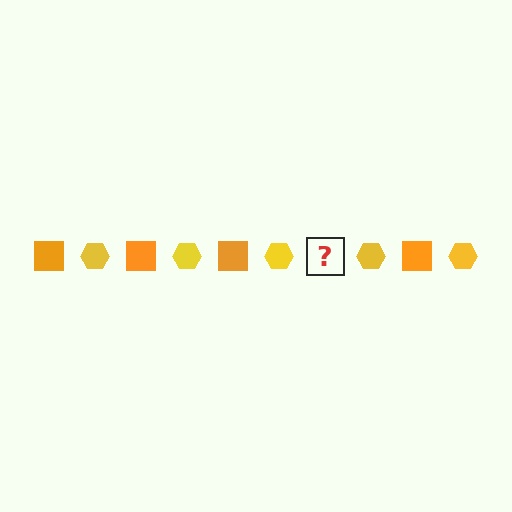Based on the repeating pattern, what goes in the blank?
The blank should be an orange square.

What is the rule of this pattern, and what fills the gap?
The rule is that the pattern alternates between orange square and yellow hexagon. The gap should be filled with an orange square.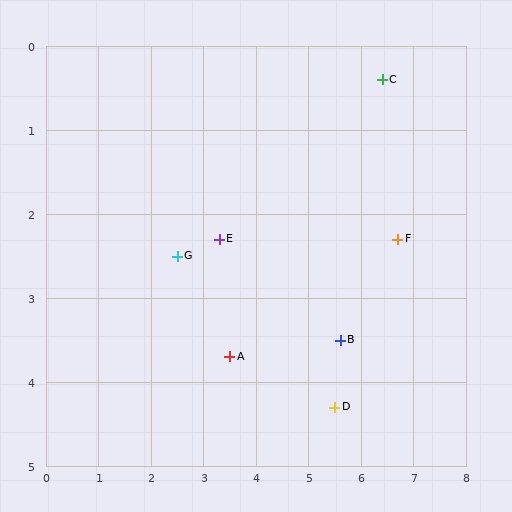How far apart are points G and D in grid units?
Points G and D are about 3.5 grid units apart.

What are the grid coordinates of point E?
Point E is at approximately (3.3, 2.3).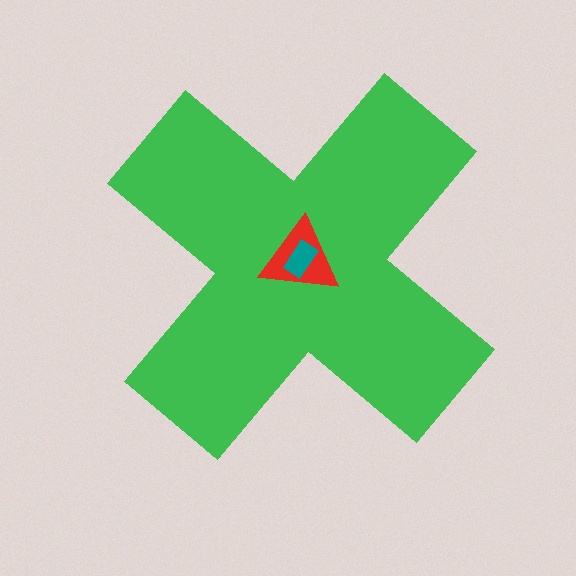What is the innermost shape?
The teal rectangle.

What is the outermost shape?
The green cross.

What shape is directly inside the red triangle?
The teal rectangle.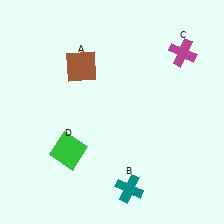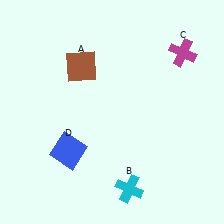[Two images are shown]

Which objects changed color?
B changed from teal to cyan. D changed from green to blue.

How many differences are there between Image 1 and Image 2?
There are 2 differences between the two images.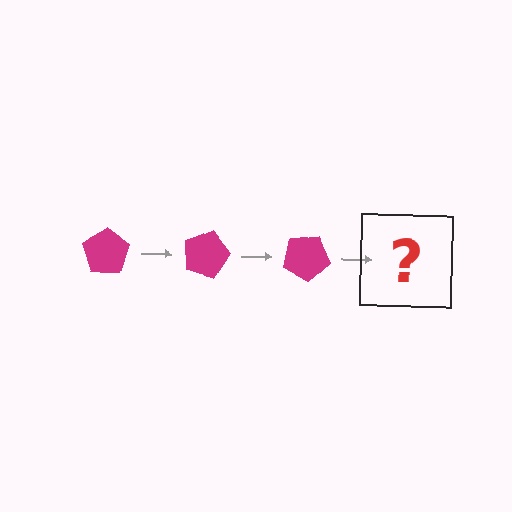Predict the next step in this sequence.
The next step is a magenta pentagon rotated 45 degrees.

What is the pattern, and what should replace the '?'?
The pattern is that the pentagon rotates 15 degrees each step. The '?' should be a magenta pentagon rotated 45 degrees.